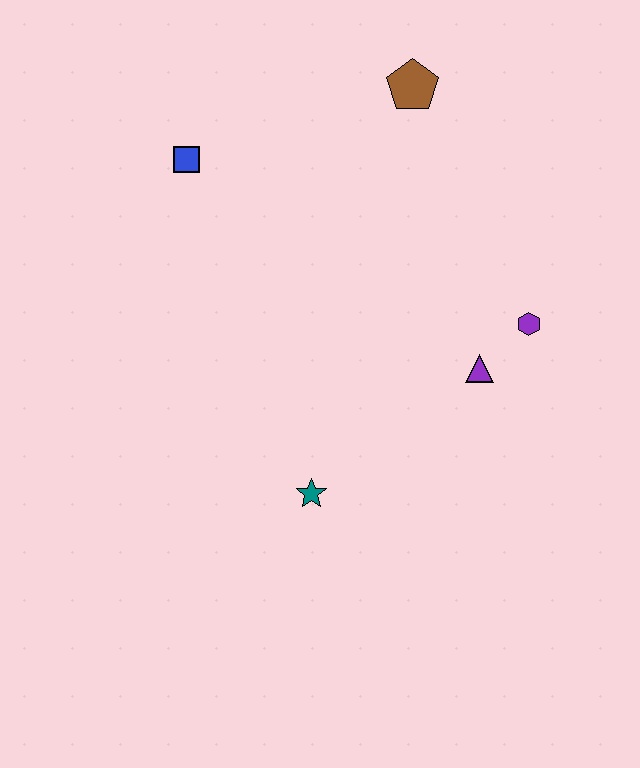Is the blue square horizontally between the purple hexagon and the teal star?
No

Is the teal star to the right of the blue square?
Yes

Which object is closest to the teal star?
The purple triangle is closest to the teal star.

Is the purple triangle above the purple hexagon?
No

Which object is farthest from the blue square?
The purple hexagon is farthest from the blue square.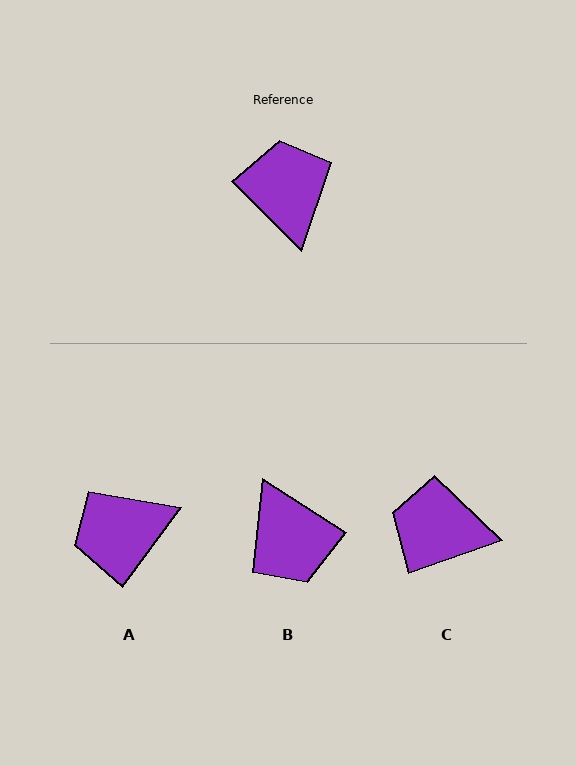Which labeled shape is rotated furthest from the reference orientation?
B, about 168 degrees away.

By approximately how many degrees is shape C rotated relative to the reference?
Approximately 65 degrees counter-clockwise.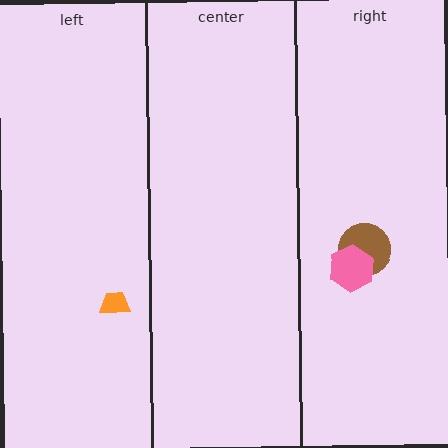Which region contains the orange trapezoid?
The left region.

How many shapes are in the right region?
2.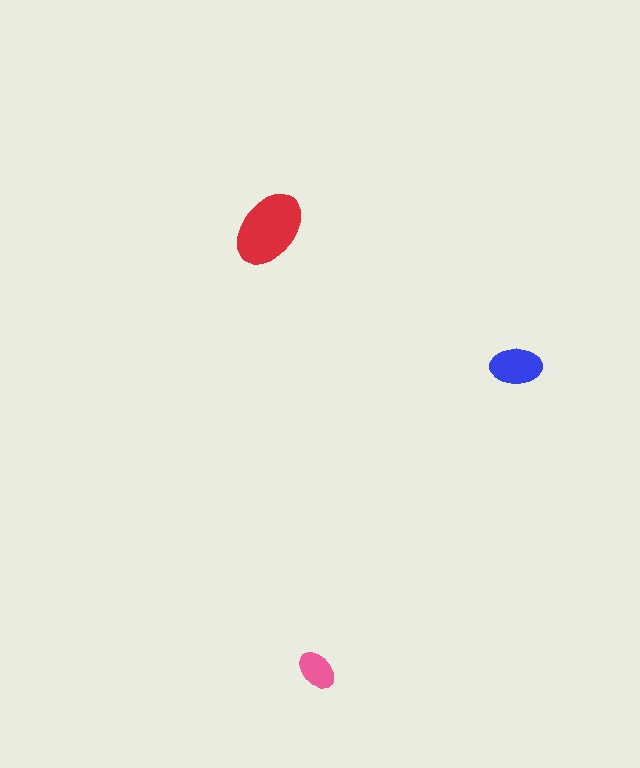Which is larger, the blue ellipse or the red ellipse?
The red one.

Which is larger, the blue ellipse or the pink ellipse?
The blue one.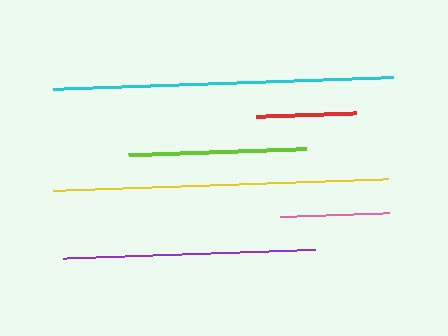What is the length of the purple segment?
The purple segment is approximately 252 pixels long.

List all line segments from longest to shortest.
From longest to shortest: cyan, yellow, purple, lime, pink, red.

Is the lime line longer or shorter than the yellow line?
The yellow line is longer than the lime line.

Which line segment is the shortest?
The red line is the shortest at approximately 100 pixels.